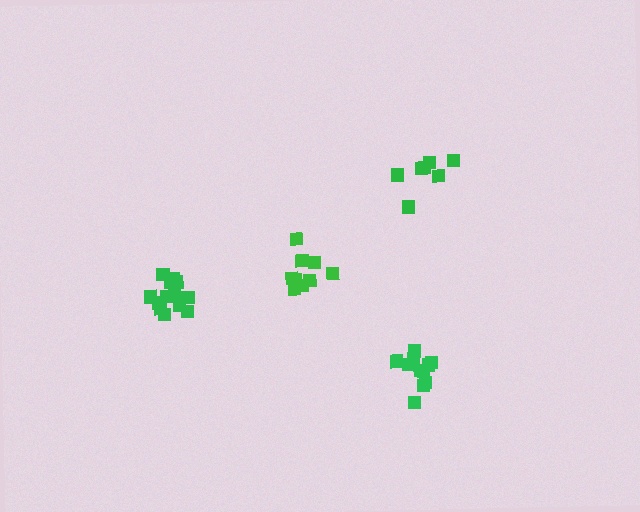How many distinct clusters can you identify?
There are 4 distinct clusters.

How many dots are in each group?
Group 1: 7 dots, Group 2: 10 dots, Group 3: 13 dots, Group 4: 11 dots (41 total).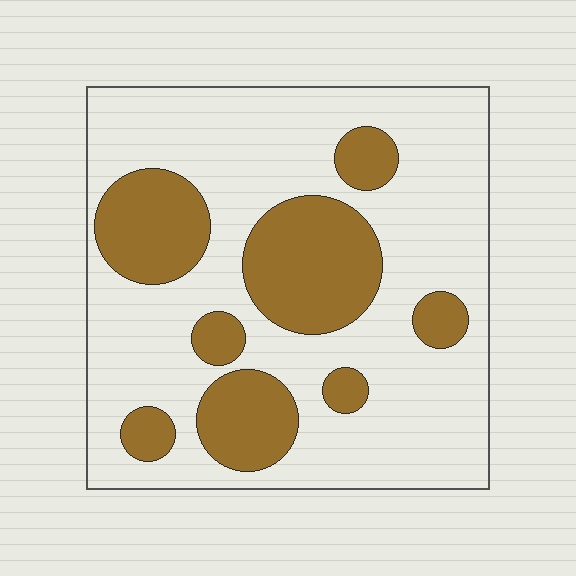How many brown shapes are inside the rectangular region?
8.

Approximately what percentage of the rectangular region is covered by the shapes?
Approximately 30%.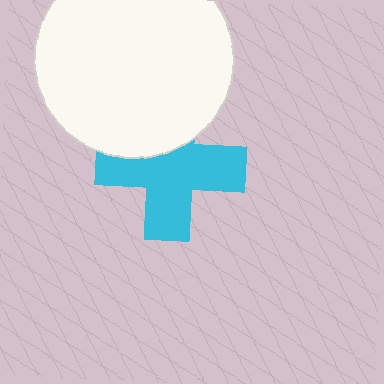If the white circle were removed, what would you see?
You would see the complete cyan cross.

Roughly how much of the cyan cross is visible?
Most of it is visible (roughly 69%).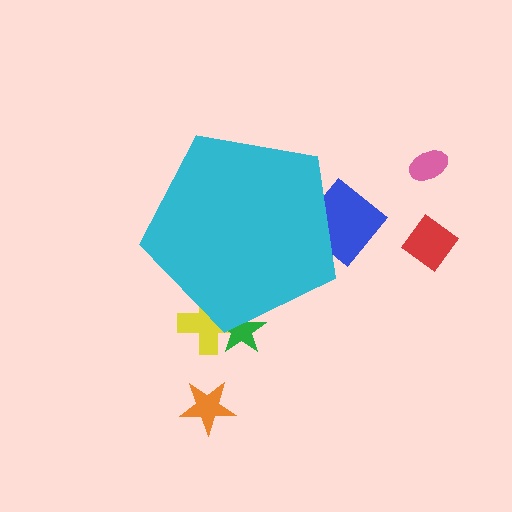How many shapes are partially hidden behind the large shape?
3 shapes are partially hidden.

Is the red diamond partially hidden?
No, the red diamond is fully visible.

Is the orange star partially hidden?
No, the orange star is fully visible.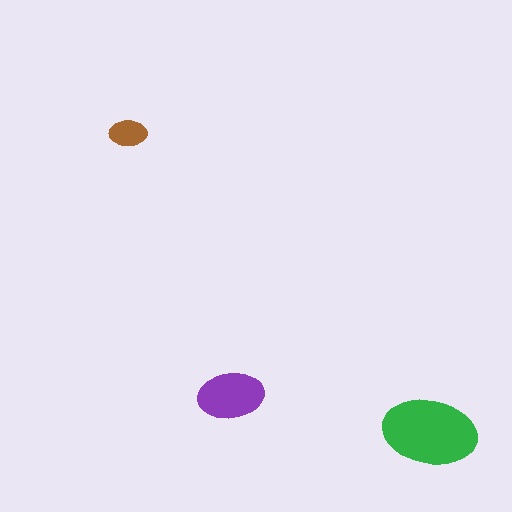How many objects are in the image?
There are 3 objects in the image.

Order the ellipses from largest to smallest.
the green one, the purple one, the brown one.